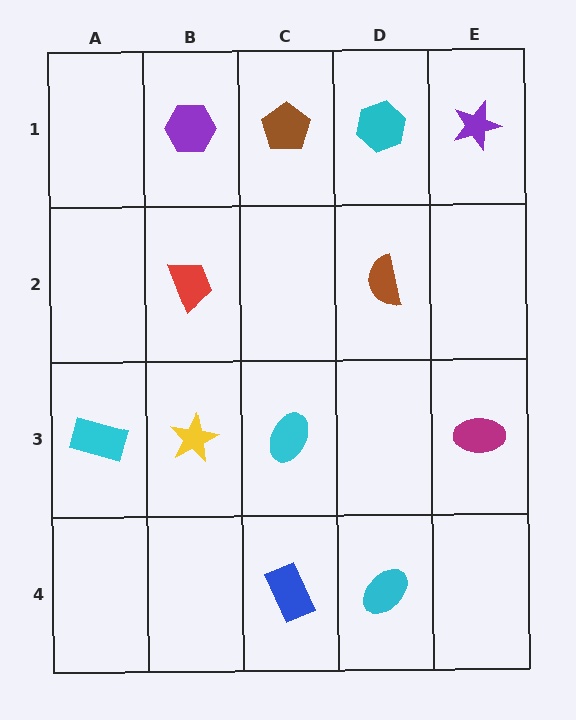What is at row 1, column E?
A purple star.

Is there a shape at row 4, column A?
No, that cell is empty.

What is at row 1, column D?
A cyan hexagon.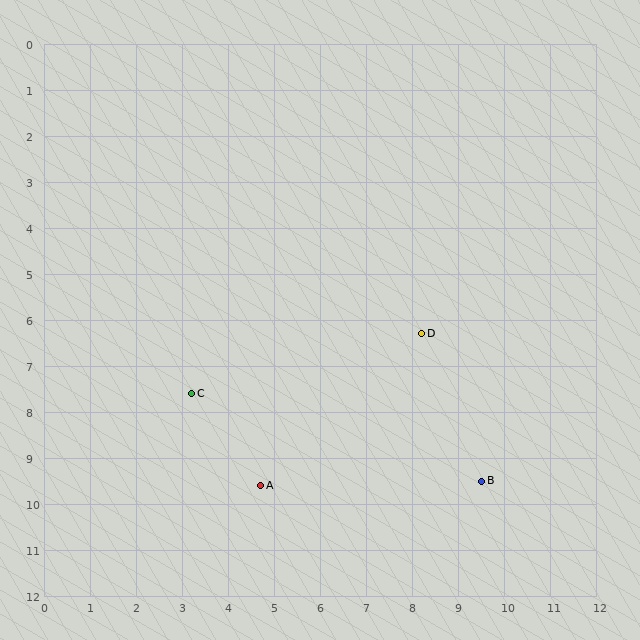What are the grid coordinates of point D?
Point D is at approximately (8.2, 6.3).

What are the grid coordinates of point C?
Point C is at approximately (3.2, 7.6).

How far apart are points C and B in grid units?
Points C and B are about 6.6 grid units apart.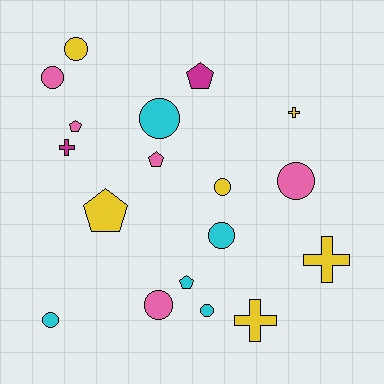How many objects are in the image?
There are 18 objects.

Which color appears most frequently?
Yellow, with 6 objects.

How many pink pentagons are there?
There are 2 pink pentagons.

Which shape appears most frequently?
Circle, with 9 objects.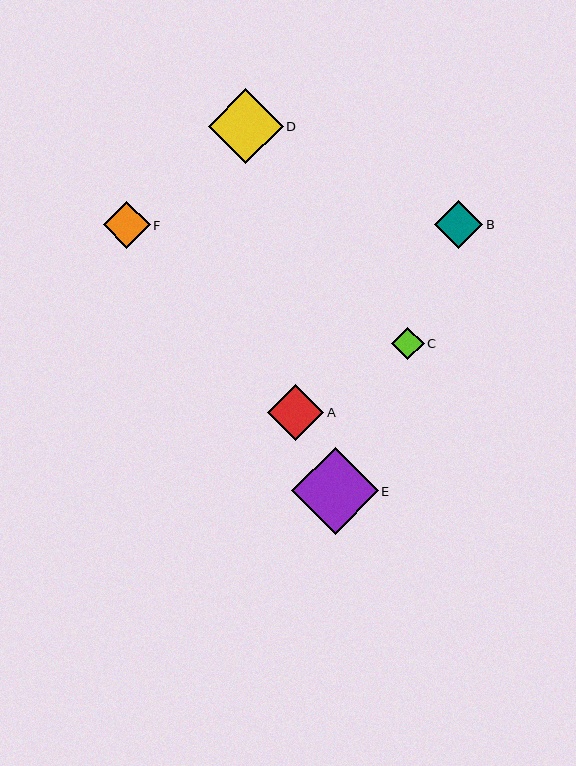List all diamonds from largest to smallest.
From largest to smallest: E, D, A, B, F, C.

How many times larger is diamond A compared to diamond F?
Diamond A is approximately 1.2 times the size of diamond F.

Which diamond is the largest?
Diamond E is the largest with a size of approximately 86 pixels.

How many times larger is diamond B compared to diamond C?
Diamond B is approximately 1.5 times the size of diamond C.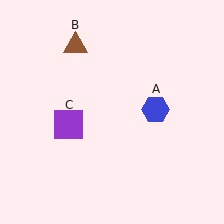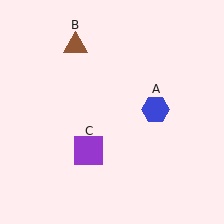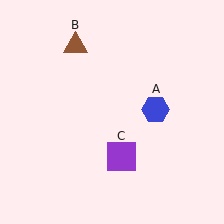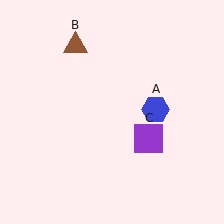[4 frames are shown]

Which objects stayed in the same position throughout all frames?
Blue hexagon (object A) and brown triangle (object B) remained stationary.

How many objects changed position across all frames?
1 object changed position: purple square (object C).